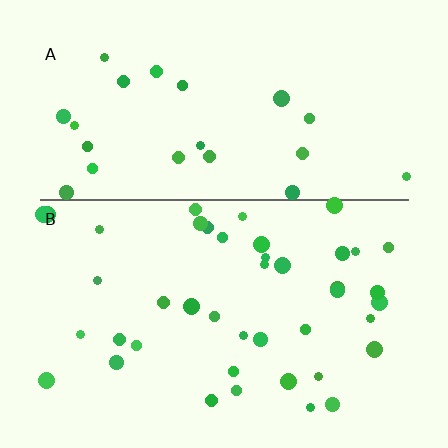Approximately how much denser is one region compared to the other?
Approximately 1.8× — region B over region A.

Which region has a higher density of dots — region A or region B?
B (the bottom).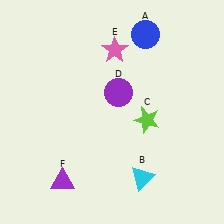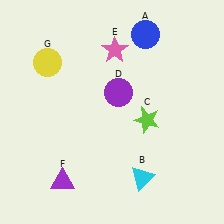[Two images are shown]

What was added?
A yellow circle (G) was added in Image 2.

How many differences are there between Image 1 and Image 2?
There is 1 difference between the two images.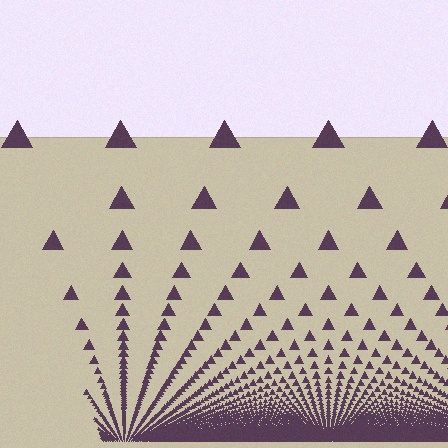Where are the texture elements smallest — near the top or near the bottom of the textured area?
Near the bottom.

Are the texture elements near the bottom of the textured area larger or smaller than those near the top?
Smaller. The gradient is inverted — elements near the bottom are smaller and denser.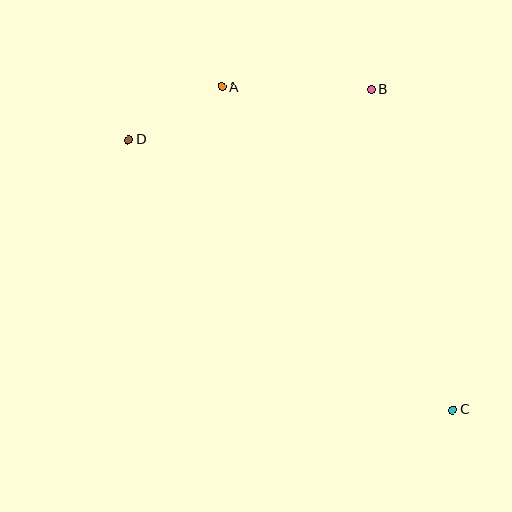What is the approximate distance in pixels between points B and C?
The distance between B and C is approximately 331 pixels.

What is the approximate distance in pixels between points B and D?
The distance between B and D is approximately 248 pixels.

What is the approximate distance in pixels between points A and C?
The distance between A and C is approximately 397 pixels.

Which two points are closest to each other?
Points A and D are closest to each other.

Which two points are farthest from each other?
Points C and D are farthest from each other.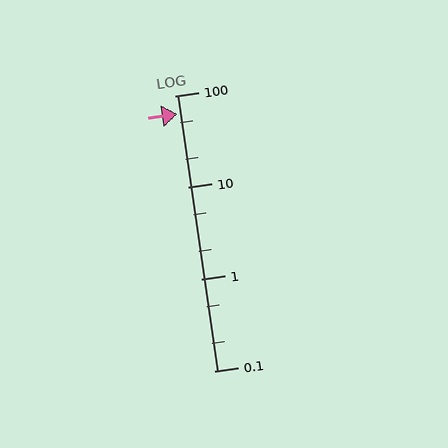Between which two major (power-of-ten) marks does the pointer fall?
The pointer is between 10 and 100.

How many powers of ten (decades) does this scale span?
The scale spans 3 decades, from 0.1 to 100.